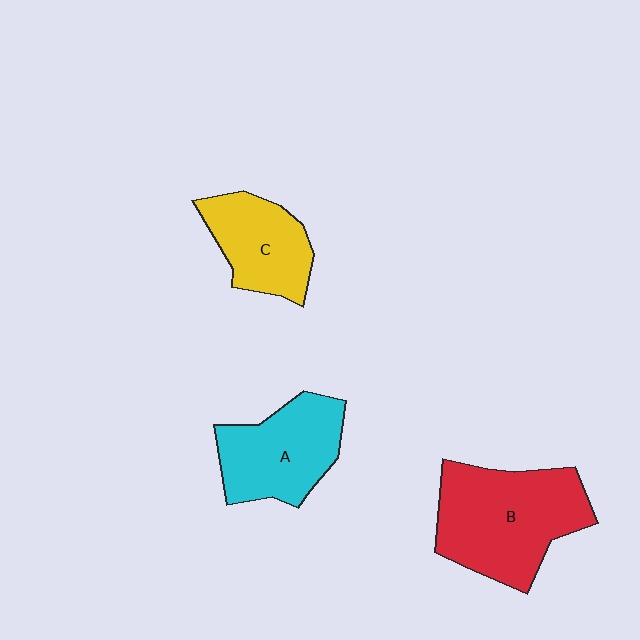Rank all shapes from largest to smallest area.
From largest to smallest: B (red), A (cyan), C (yellow).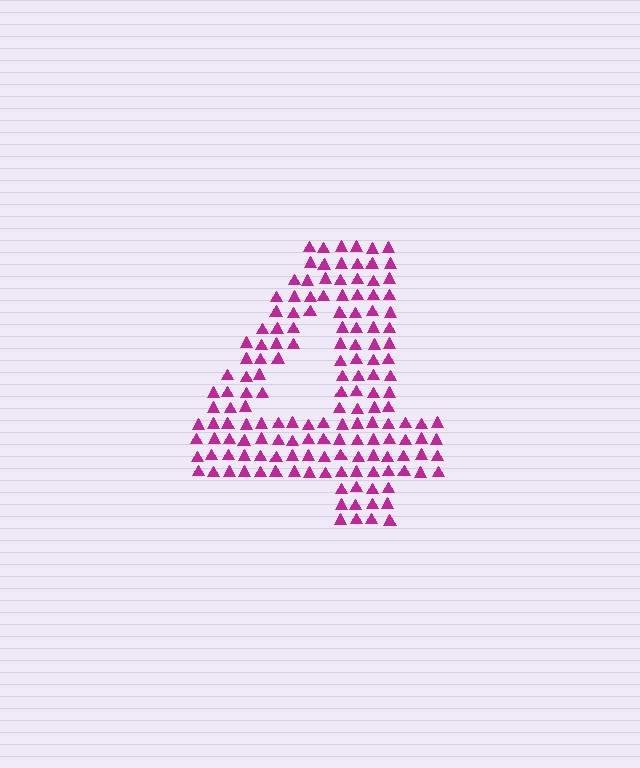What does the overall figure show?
The overall figure shows the digit 4.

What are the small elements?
The small elements are triangles.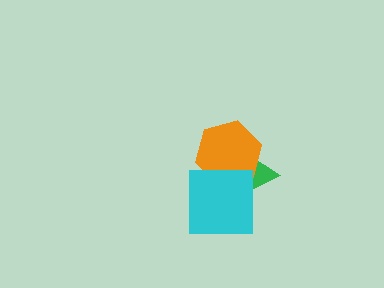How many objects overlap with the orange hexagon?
2 objects overlap with the orange hexagon.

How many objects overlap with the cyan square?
2 objects overlap with the cyan square.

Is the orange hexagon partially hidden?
Yes, it is partially covered by another shape.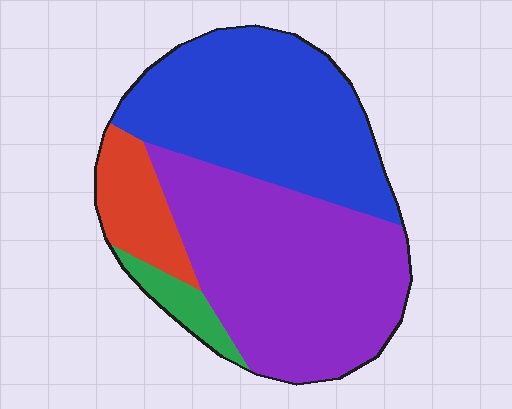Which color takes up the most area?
Purple, at roughly 45%.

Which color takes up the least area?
Green, at roughly 5%.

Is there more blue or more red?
Blue.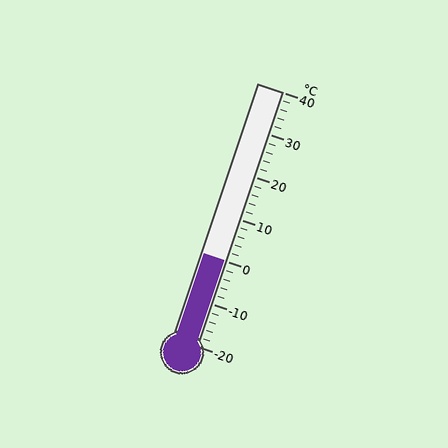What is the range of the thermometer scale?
The thermometer scale ranges from -20°C to 40°C.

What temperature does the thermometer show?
The thermometer shows approximately 0°C.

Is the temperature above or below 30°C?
The temperature is below 30°C.